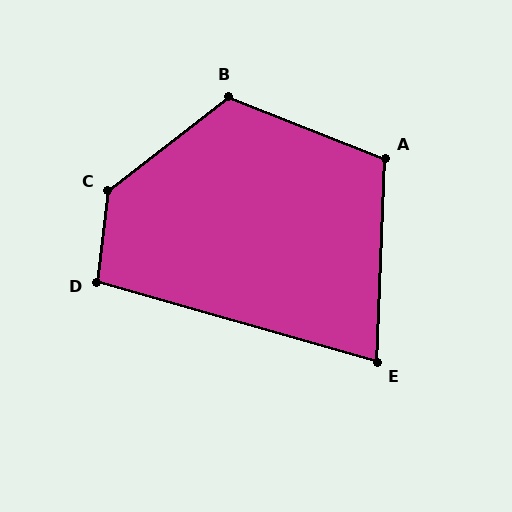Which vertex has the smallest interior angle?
E, at approximately 76 degrees.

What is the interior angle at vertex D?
Approximately 99 degrees (obtuse).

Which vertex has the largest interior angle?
C, at approximately 135 degrees.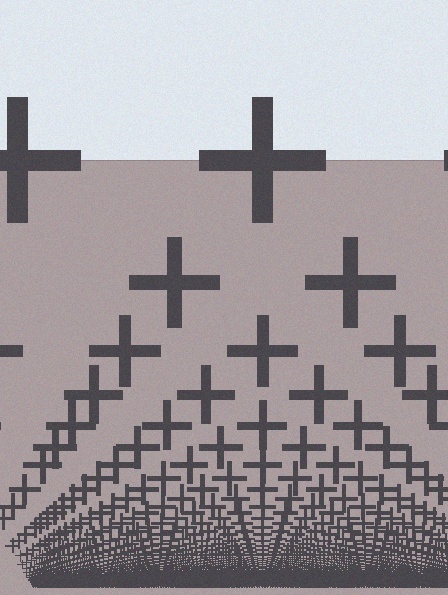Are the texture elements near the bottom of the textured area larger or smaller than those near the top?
Smaller. The gradient is inverted — elements near the bottom are smaller and denser.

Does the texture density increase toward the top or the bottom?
Density increases toward the bottom.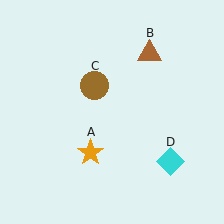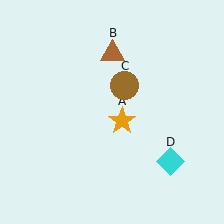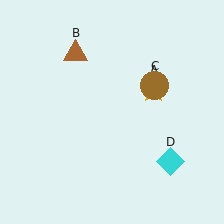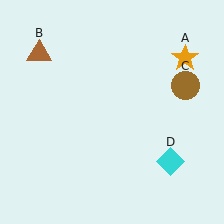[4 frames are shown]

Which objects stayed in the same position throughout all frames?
Cyan diamond (object D) remained stationary.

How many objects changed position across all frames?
3 objects changed position: orange star (object A), brown triangle (object B), brown circle (object C).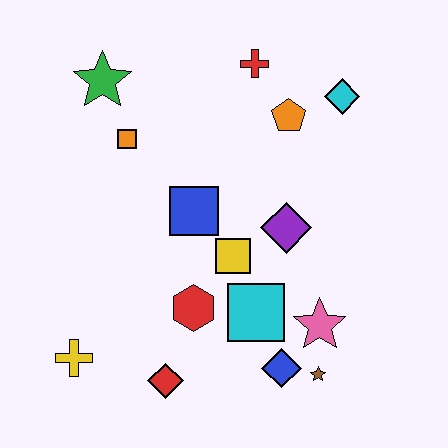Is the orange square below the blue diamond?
No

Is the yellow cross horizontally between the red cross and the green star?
No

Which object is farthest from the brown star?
The green star is farthest from the brown star.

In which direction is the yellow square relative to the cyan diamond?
The yellow square is below the cyan diamond.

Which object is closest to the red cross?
The orange pentagon is closest to the red cross.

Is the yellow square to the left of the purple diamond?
Yes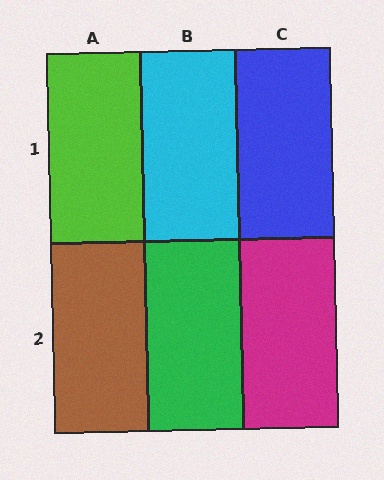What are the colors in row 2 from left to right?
Brown, green, magenta.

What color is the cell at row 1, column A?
Lime.